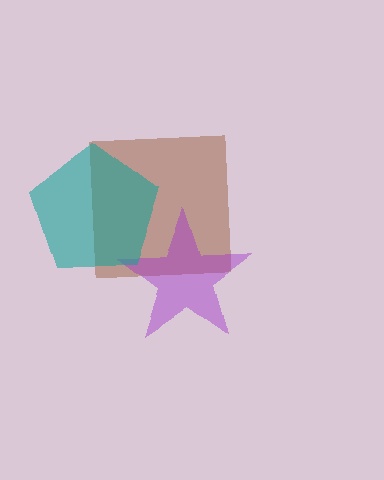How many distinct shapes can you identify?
There are 3 distinct shapes: a brown square, a purple star, a teal pentagon.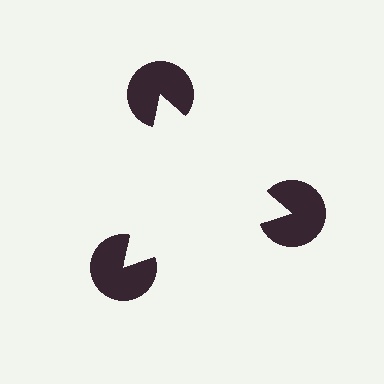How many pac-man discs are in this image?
There are 3 — one at each vertex of the illusory triangle.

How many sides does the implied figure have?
3 sides.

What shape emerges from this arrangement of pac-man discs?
An illusory triangle — its edges are inferred from the aligned wedge cuts in the pac-man discs, not physically drawn.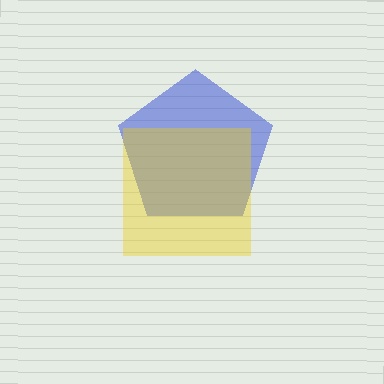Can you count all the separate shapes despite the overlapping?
Yes, there are 2 separate shapes.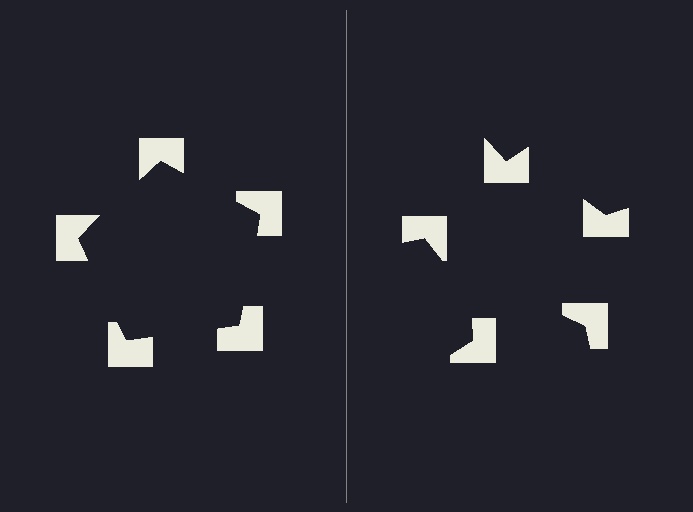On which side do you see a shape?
An illusory pentagon appears on the left side. On the right side the wedge cuts are rotated, so no coherent shape forms.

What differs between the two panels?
The notched squares are positioned identically on both sides; only the wedge orientations differ. On the left they align to a pentagon; on the right they are misaligned.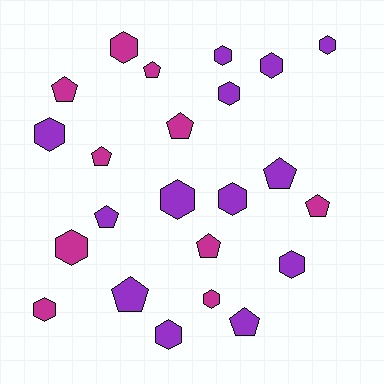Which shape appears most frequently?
Hexagon, with 13 objects.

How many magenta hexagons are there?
There are 4 magenta hexagons.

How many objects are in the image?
There are 23 objects.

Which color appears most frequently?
Purple, with 13 objects.